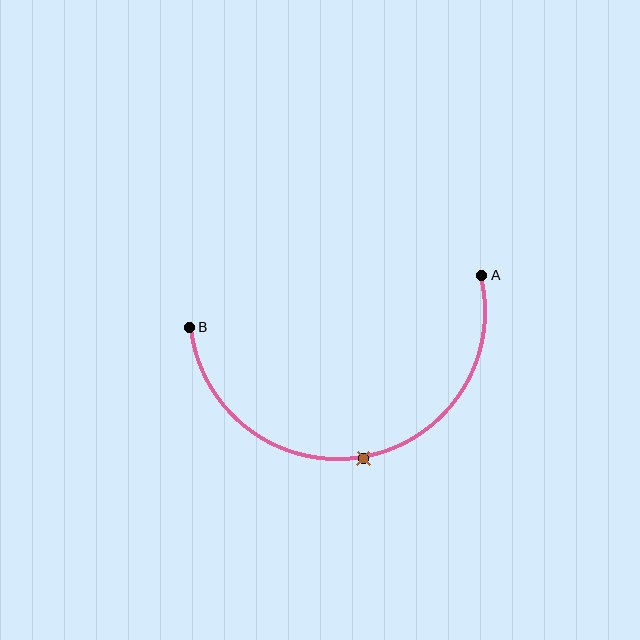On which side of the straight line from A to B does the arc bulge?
The arc bulges below the straight line connecting A and B.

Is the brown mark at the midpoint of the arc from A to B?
Yes. The brown mark lies on the arc at equal arc-length from both A and B — it is the arc midpoint.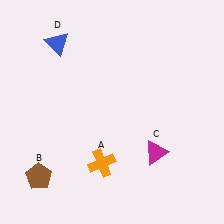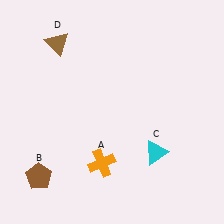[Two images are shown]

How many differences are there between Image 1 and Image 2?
There are 2 differences between the two images.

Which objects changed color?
C changed from magenta to cyan. D changed from blue to brown.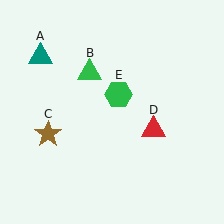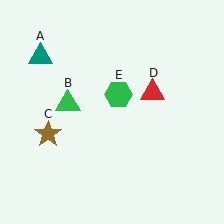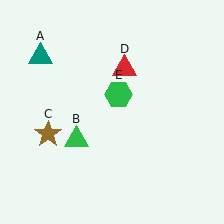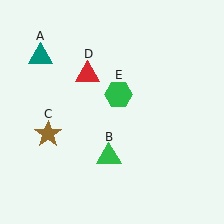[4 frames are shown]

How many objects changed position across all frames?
2 objects changed position: green triangle (object B), red triangle (object D).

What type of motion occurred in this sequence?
The green triangle (object B), red triangle (object D) rotated counterclockwise around the center of the scene.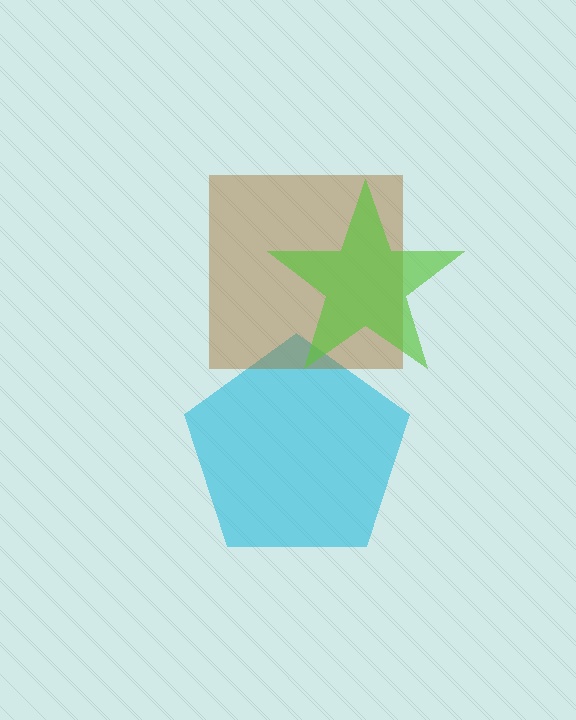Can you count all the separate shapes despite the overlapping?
Yes, there are 3 separate shapes.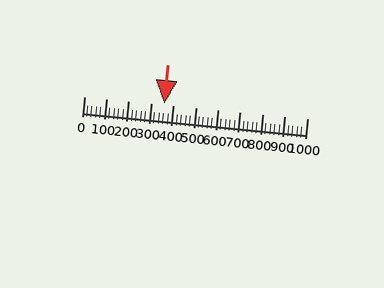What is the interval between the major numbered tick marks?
The major tick marks are spaced 100 units apart.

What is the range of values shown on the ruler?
The ruler shows values from 0 to 1000.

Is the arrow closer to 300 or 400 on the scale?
The arrow is closer to 400.